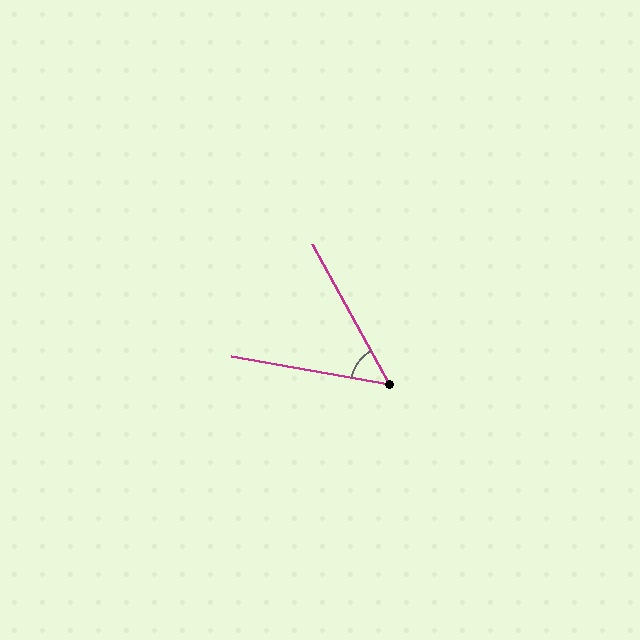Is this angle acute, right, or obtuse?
It is acute.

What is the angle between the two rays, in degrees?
Approximately 51 degrees.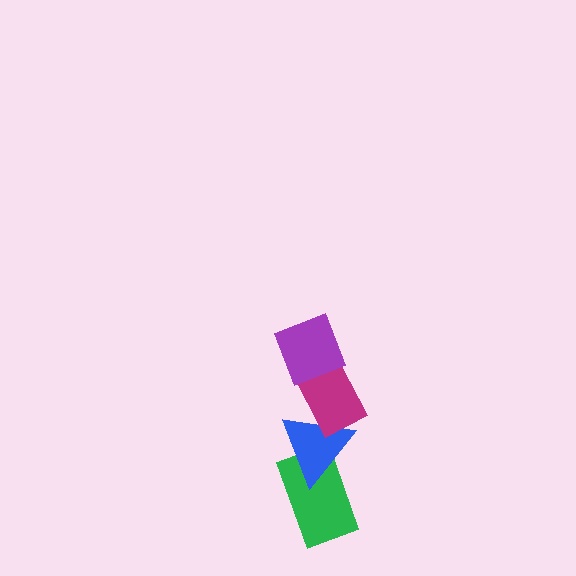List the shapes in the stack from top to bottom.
From top to bottom: the purple diamond, the magenta rectangle, the blue triangle, the green rectangle.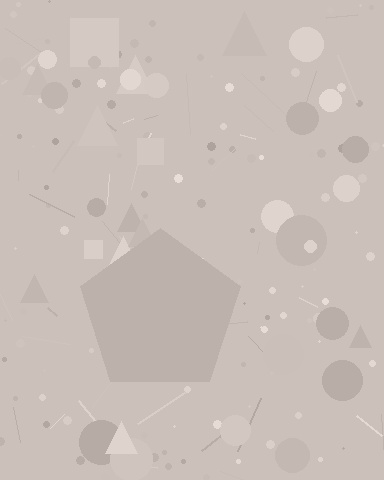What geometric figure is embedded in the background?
A pentagon is embedded in the background.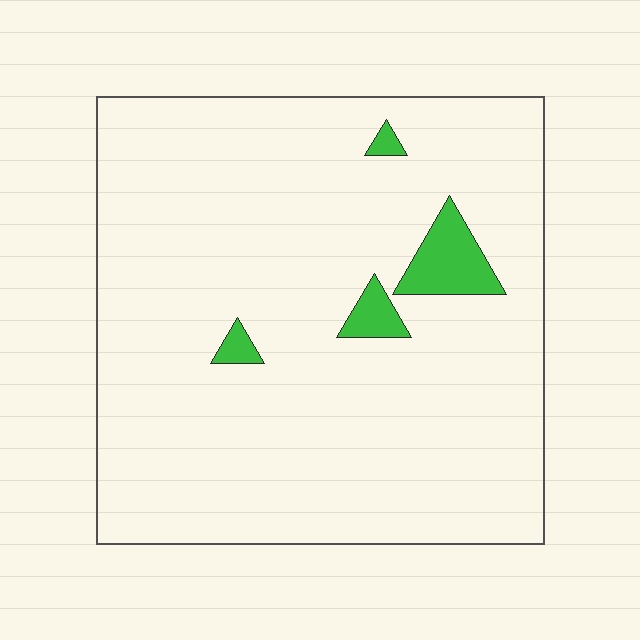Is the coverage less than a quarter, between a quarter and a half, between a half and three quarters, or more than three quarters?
Less than a quarter.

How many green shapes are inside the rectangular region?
4.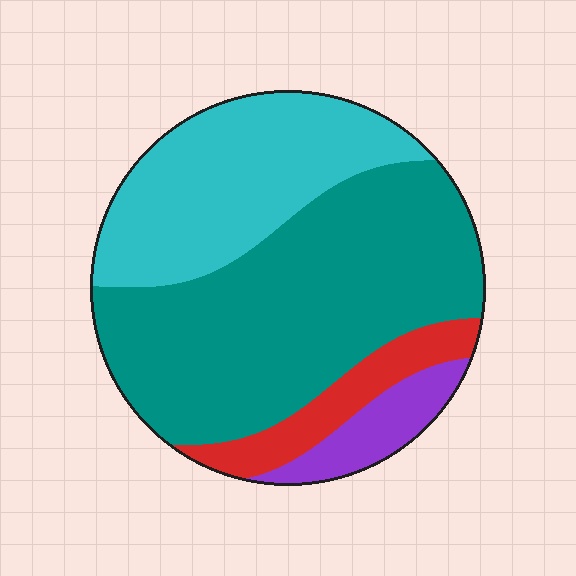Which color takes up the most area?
Teal, at roughly 50%.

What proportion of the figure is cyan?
Cyan covers roughly 30% of the figure.